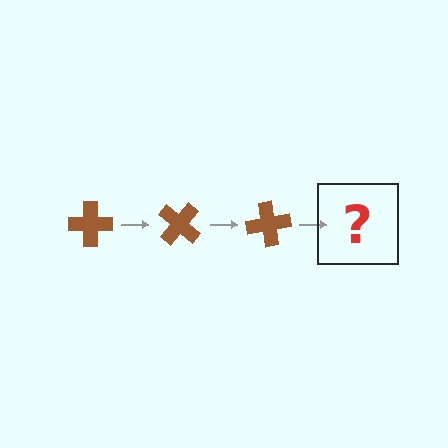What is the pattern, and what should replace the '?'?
The pattern is that the cross rotates 40 degrees each step. The '?' should be a brown cross rotated 120 degrees.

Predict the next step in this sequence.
The next step is a brown cross rotated 120 degrees.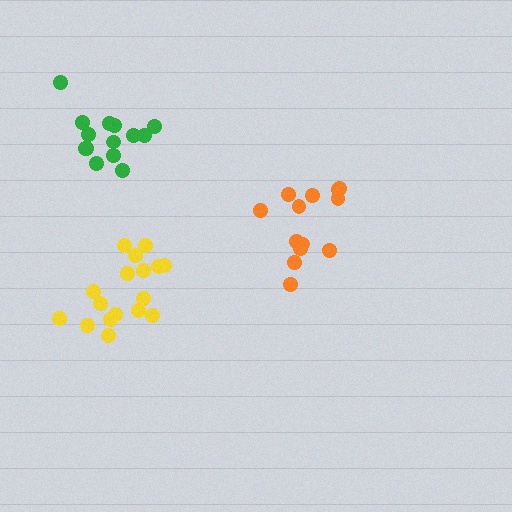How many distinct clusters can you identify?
There are 3 distinct clusters.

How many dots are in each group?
Group 1: 17 dots, Group 2: 14 dots, Group 3: 13 dots (44 total).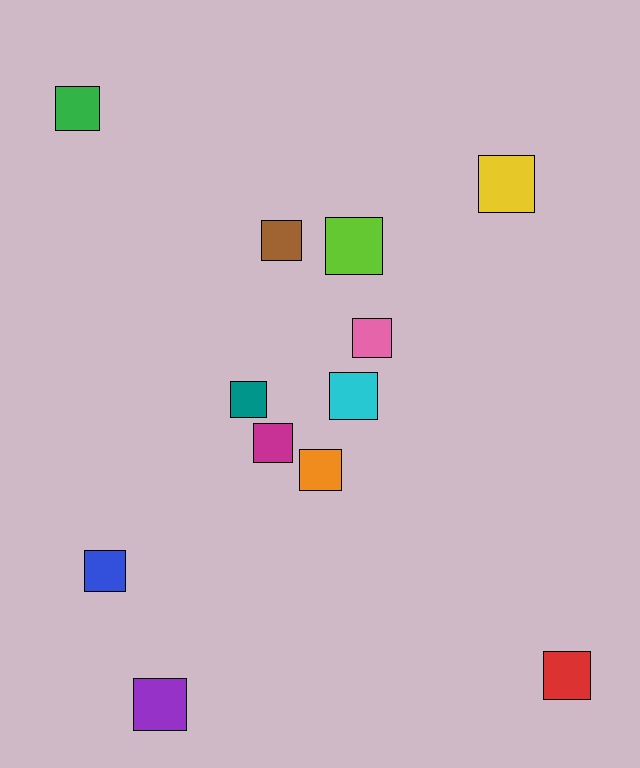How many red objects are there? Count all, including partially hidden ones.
There is 1 red object.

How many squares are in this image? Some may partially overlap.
There are 12 squares.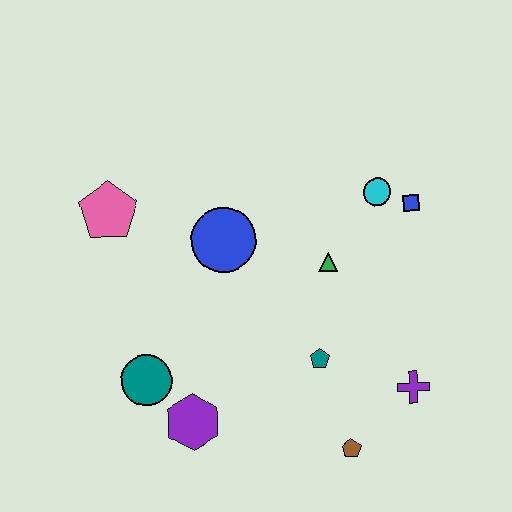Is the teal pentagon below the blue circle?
Yes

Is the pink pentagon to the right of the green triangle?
No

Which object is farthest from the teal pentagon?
The pink pentagon is farthest from the teal pentagon.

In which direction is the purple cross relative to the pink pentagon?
The purple cross is to the right of the pink pentagon.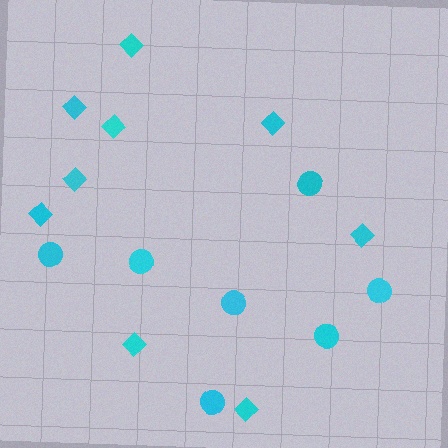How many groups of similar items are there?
There are 2 groups: one group of diamonds (9) and one group of circles (7).